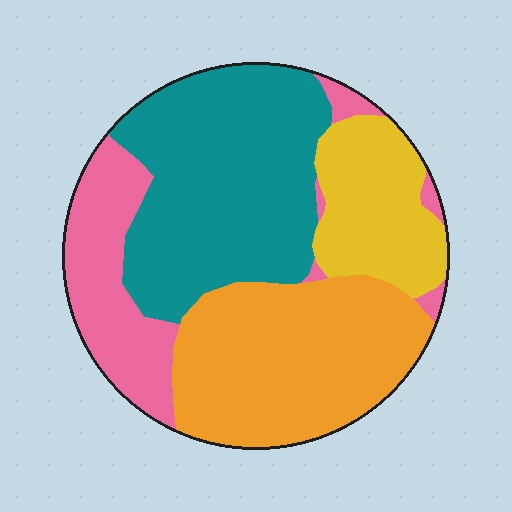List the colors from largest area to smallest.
From largest to smallest: teal, orange, pink, yellow.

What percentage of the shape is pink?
Pink covers about 20% of the shape.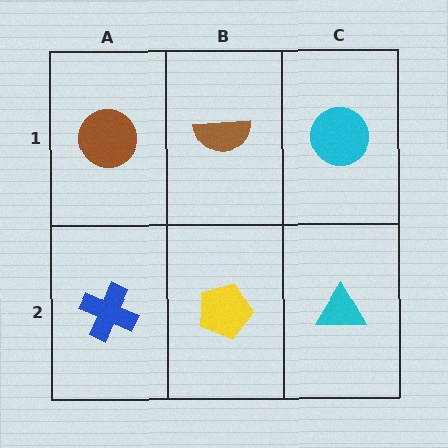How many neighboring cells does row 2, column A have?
2.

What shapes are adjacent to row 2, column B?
A brown semicircle (row 1, column B), a blue cross (row 2, column A), a cyan triangle (row 2, column C).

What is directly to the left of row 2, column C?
A yellow pentagon.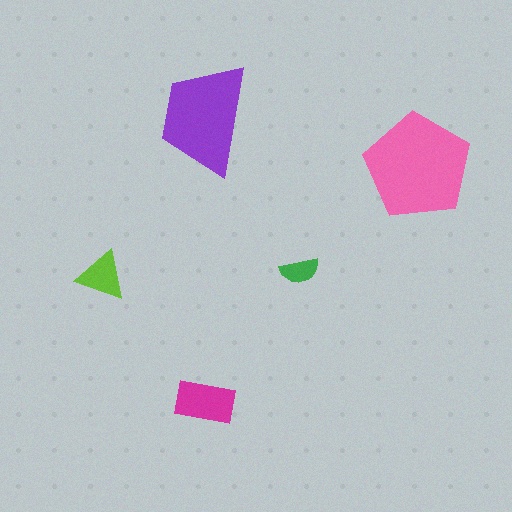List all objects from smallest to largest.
The green semicircle, the lime triangle, the magenta rectangle, the purple trapezoid, the pink pentagon.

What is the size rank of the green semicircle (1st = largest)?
5th.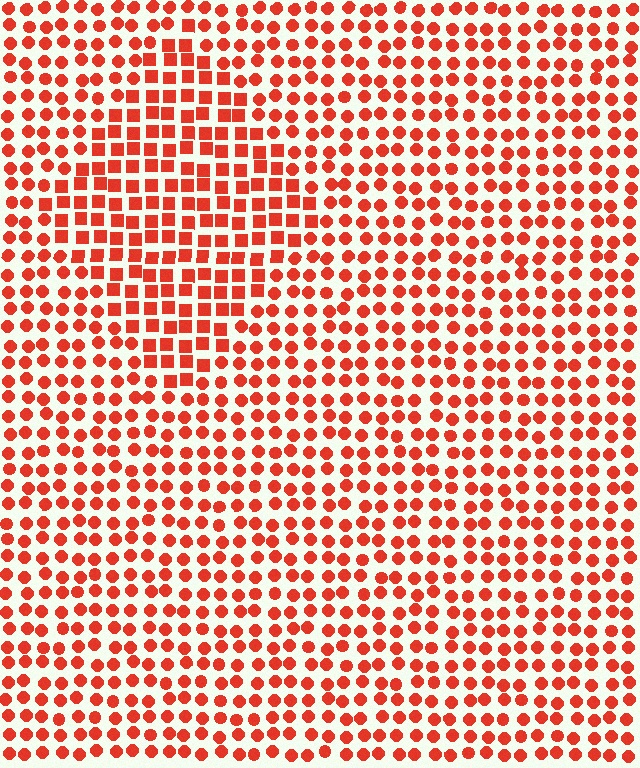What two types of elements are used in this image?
The image uses squares inside the diamond region and circles outside it.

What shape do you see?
I see a diamond.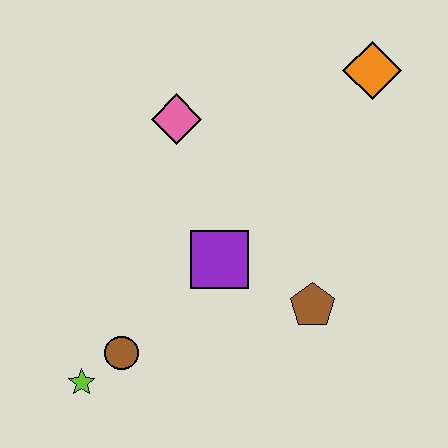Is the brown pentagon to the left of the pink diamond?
No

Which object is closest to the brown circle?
The lime star is closest to the brown circle.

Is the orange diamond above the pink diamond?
Yes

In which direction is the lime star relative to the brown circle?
The lime star is to the left of the brown circle.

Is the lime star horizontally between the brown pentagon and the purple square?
No